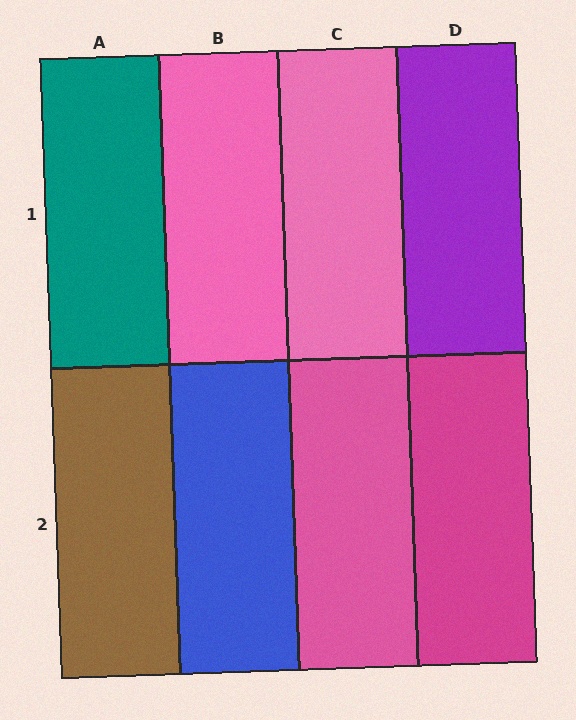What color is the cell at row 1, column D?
Purple.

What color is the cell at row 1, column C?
Pink.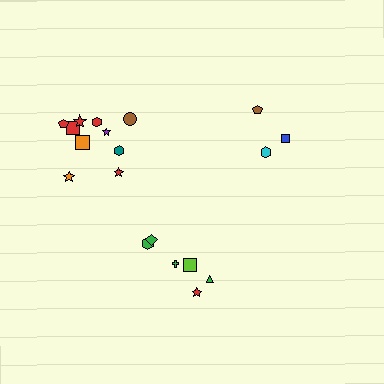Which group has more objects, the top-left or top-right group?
The top-left group.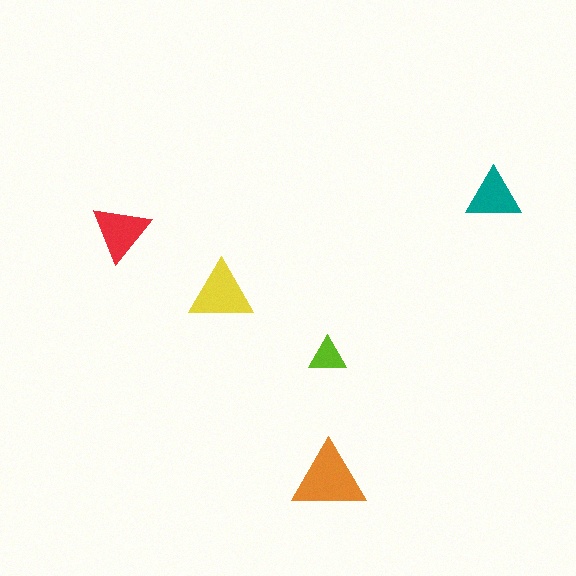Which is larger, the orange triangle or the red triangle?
The orange one.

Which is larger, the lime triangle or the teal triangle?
The teal one.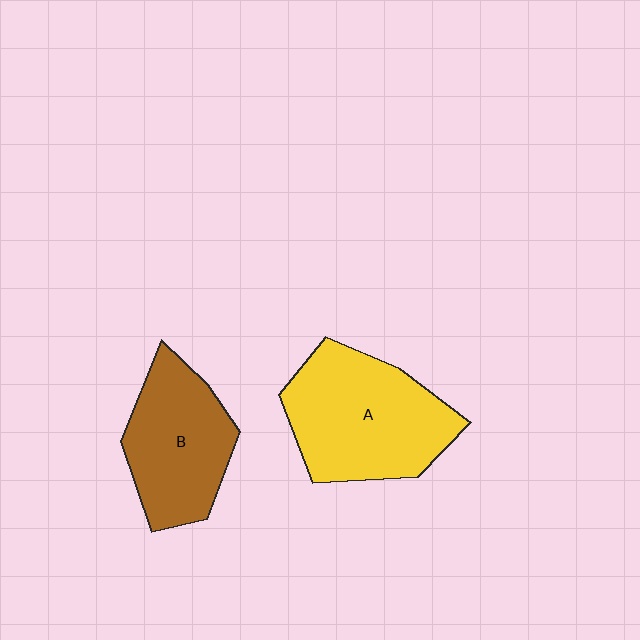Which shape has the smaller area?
Shape B (brown).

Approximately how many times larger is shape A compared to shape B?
Approximately 1.3 times.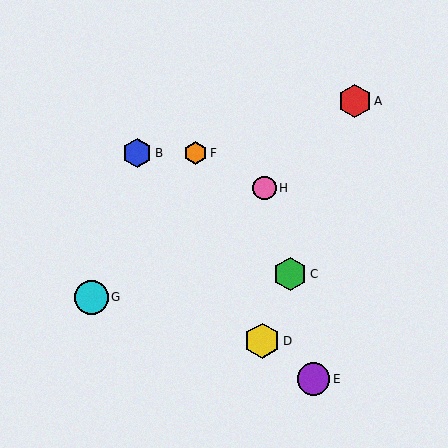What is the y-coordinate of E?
Object E is at y≈379.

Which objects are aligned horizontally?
Objects B, F are aligned horizontally.